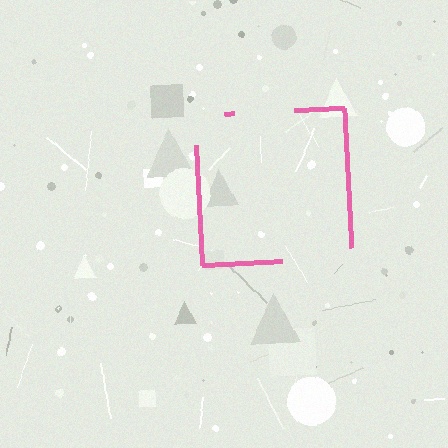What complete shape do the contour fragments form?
The contour fragments form a square.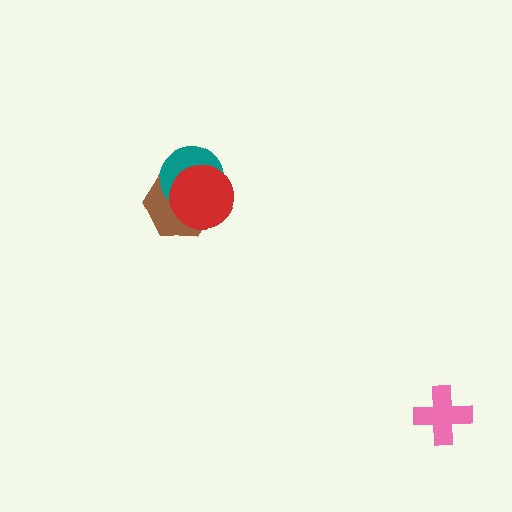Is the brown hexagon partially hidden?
Yes, it is partially covered by another shape.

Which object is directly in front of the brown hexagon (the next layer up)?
The teal circle is directly in front of the brown hexagon.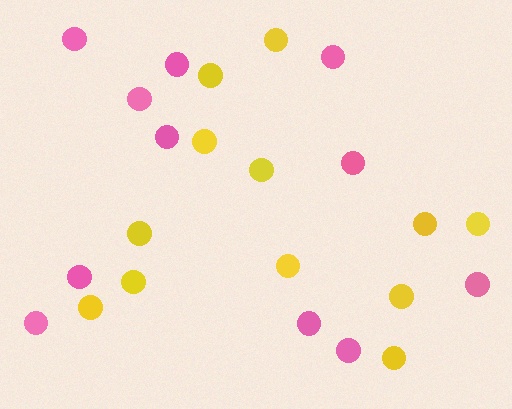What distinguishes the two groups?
There are 2 groups: one group of yellow circles (12) and one group of pink circles (11).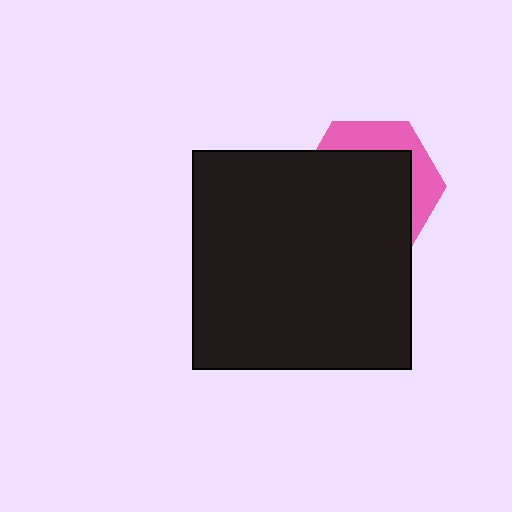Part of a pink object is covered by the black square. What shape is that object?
It is a hexagon.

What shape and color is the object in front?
The object in front is a black square.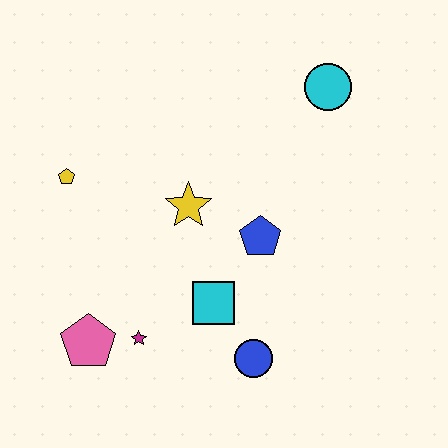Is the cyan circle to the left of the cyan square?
No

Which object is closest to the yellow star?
The blue pentagon is closest to the yellow star.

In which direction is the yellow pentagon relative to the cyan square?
The yellow pentagon is to the left of the cyan square.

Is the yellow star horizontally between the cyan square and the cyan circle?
No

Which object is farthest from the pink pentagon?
The cyan circle is farthest from the pink pentagon.